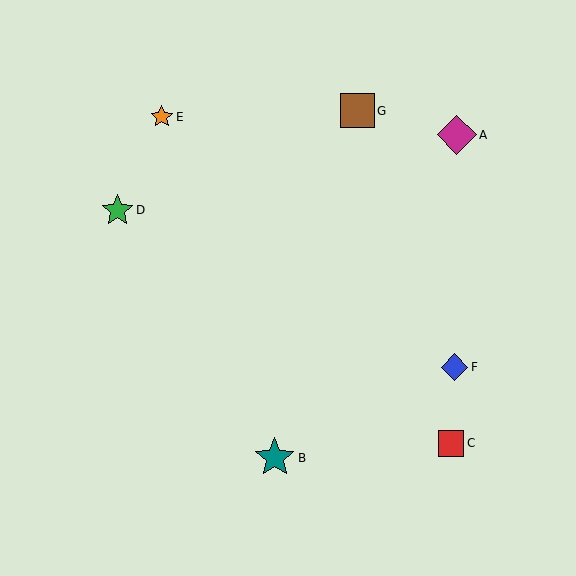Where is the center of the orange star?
The center of the orange star is at (162, 117).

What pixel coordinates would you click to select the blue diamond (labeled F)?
Click at (455, 367) to select the blue diamond F.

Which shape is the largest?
The teal star (labeled B) is the largest.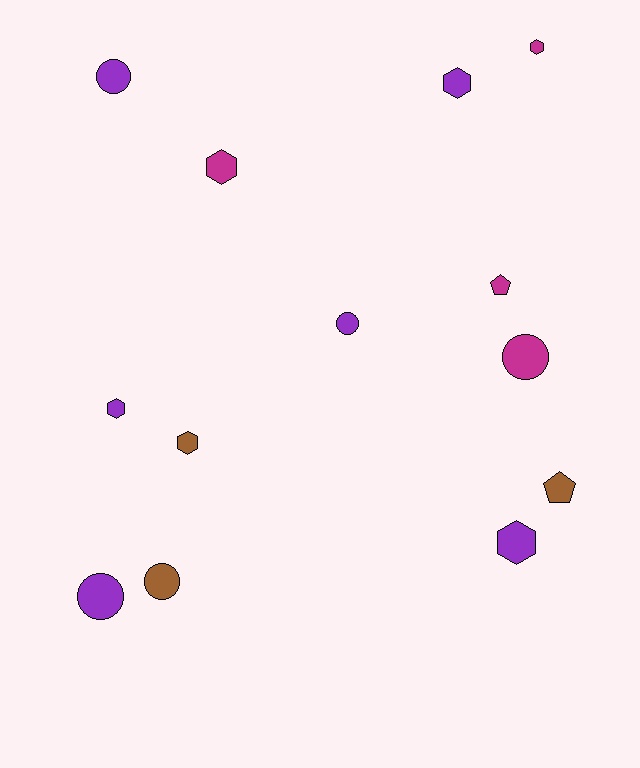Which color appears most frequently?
Purple, with 6 objects.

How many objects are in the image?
There are 13 objects.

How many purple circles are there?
There are 3 purple circles.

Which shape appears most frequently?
Hexagon, with 6 objects.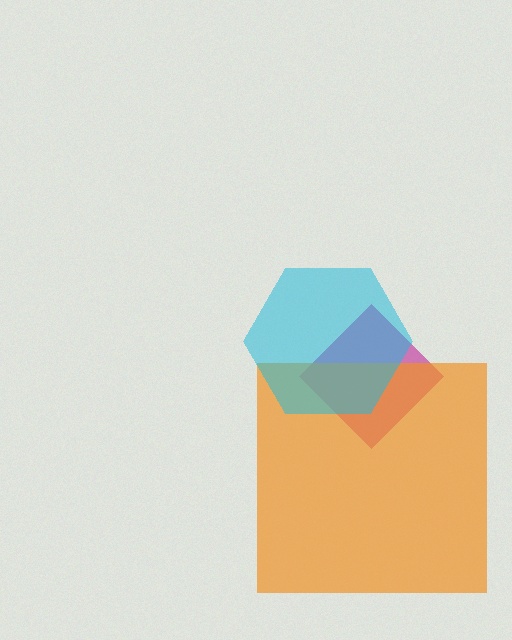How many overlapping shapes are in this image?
There are 3 overlapping shapes in the image.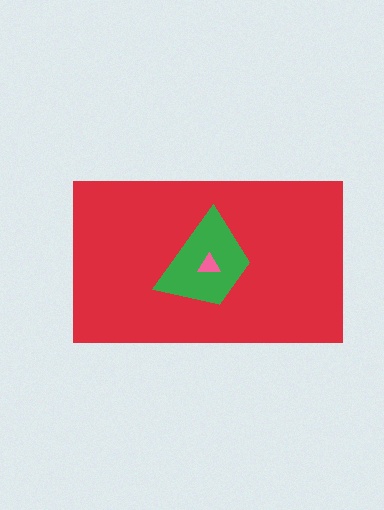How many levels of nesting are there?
3.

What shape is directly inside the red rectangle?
The green trapezoid.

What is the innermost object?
The pink triangle.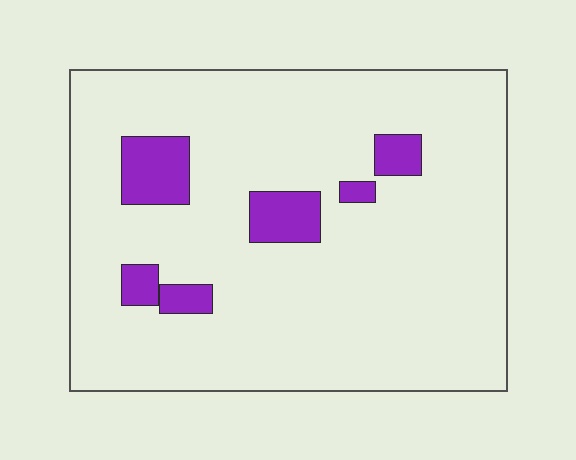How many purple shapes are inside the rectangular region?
6.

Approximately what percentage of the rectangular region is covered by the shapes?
Approximately 10%.